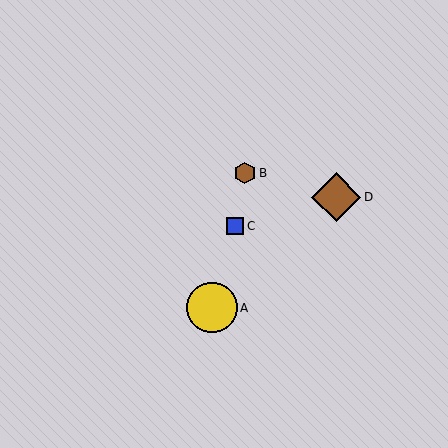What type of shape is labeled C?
Shape C is a blue square.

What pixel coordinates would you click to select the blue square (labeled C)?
Click at (235, 226) to select the blue square C.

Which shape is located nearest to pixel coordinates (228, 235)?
The blue square (labeled C) at (235, 226) is nearest to that location.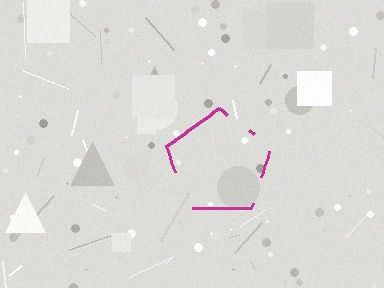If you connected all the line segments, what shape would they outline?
They would outline a pentagon.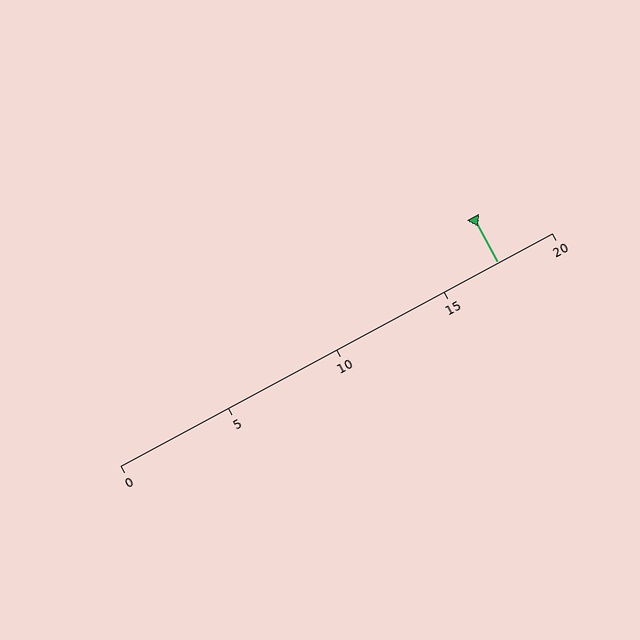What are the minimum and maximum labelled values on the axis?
The axis runs from 0 to 20.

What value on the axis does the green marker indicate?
The marker indicates approximately 17.5.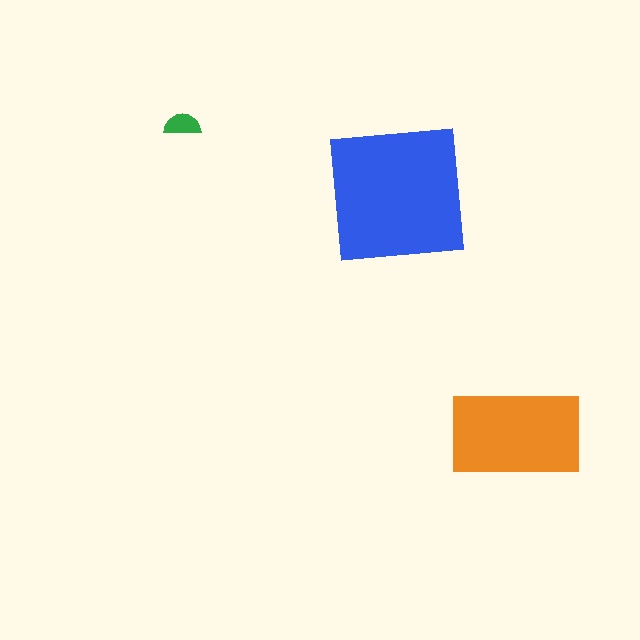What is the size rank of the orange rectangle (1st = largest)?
2nd.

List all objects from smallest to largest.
The green semicircle, the orange rectangle, the blue square.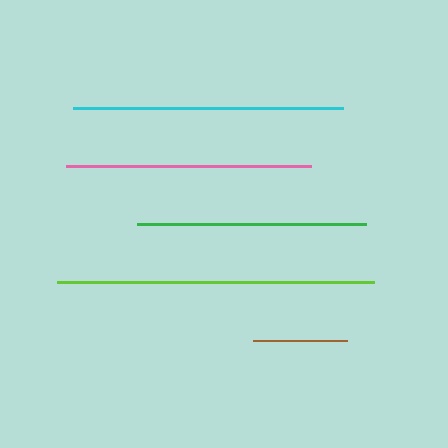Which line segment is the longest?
The lime line is the longest at approximately 316 pixels.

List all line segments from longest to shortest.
From longest to shortest: lime, cyan, pink, green, brown.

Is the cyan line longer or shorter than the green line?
The cyan line is longer than the green line.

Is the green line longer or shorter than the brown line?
The green line is longer than the brown line.